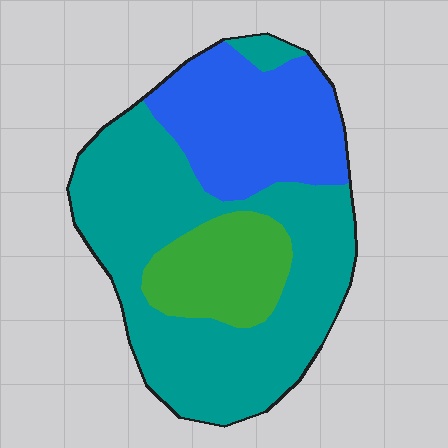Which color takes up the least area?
Green, at roughly 15%.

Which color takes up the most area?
Teal, at roughly 55%.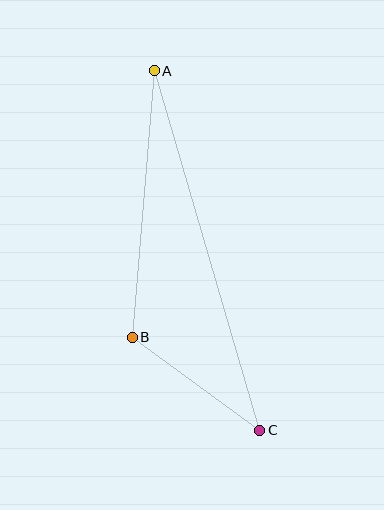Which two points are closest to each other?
Points B and C are closest to each other.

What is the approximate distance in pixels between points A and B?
The distance between A and B is approximately 267 pixels.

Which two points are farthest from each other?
Points A and C are farthest from each other.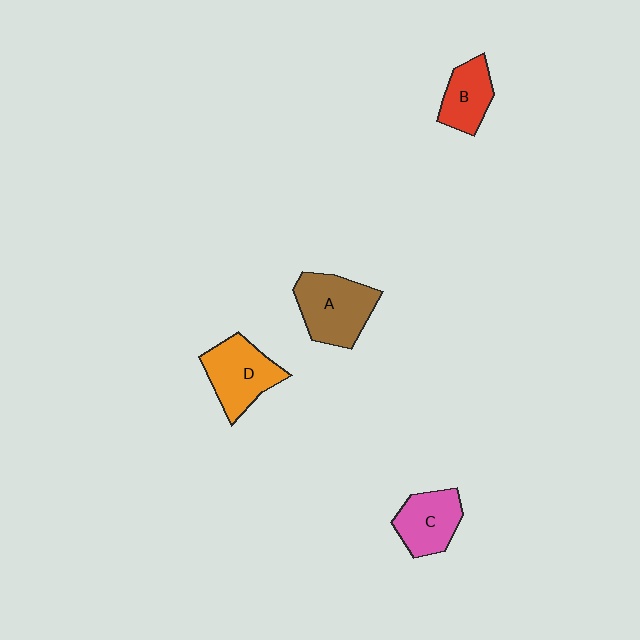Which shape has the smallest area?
Shape B (red).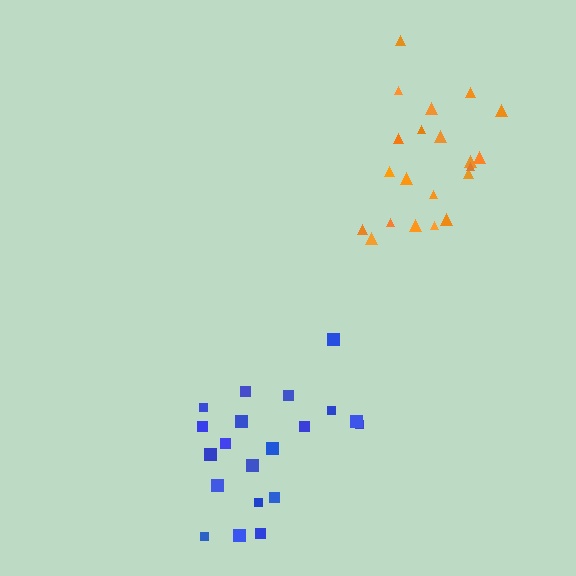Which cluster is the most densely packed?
Orange.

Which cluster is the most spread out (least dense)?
Blue.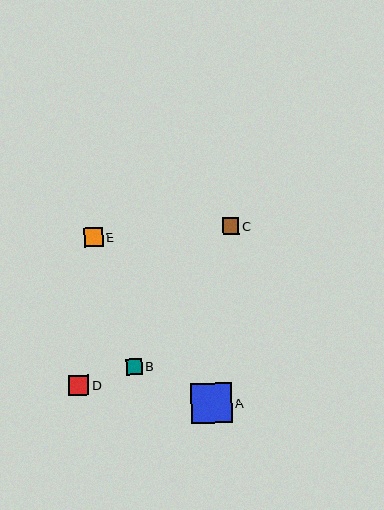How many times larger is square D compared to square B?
Square D is approximately 1.2 times the size of square B.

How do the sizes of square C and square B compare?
Square C and square B are approximately the same size.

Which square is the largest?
Square A is the largest with a size of approximately 40 pixels.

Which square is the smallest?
Square B is the smallest with a size of approximately 16 pixels.